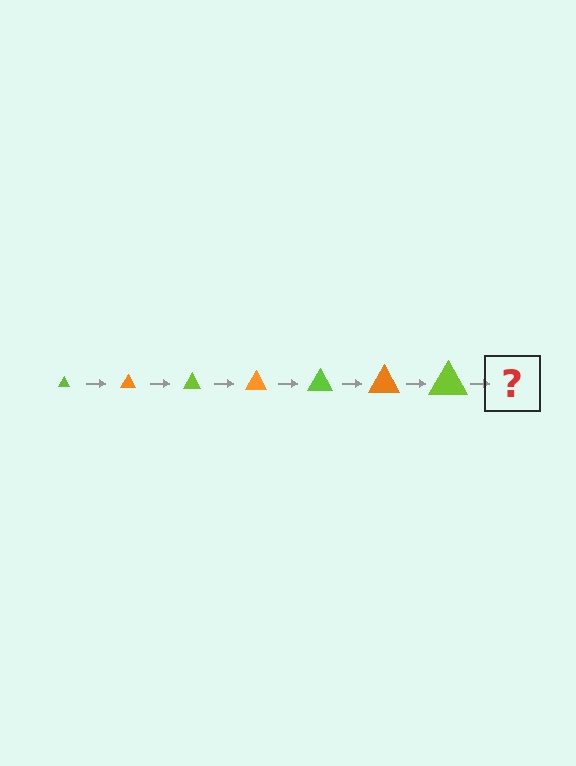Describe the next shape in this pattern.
It should be an orange triangle, larger than the previous one.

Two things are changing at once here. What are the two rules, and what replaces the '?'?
The two rules are that the triangle grows larger each step and the color cycles through lime and orange. The '?' should be an orange triangle, larger than the previous one.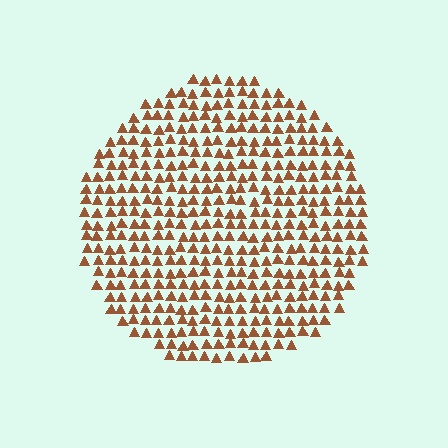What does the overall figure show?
The overall figure shows a circle.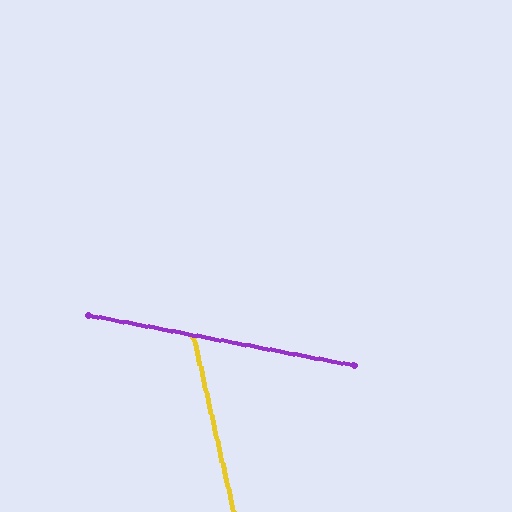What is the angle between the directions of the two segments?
Approximately 66 degrees.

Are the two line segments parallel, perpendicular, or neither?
Neither parallel nor perpendicular — they differ by about 66°.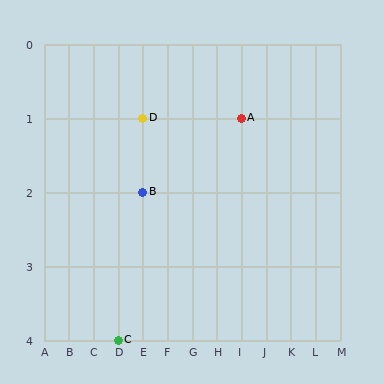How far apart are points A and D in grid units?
Points A and D are 4 columns apart.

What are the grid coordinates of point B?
Point B is at grid coordinates (E, 2).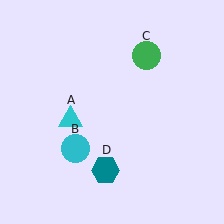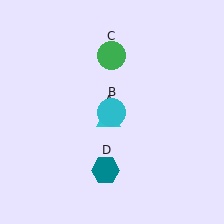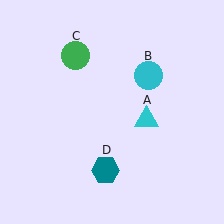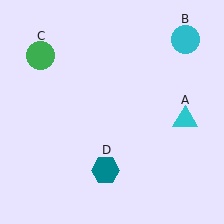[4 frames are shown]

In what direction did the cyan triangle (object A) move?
The cyan triangle (object A) moved right.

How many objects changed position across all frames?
3 objects changed position: cyan triangle (object A), cyan circle (object B), green circle (object C).